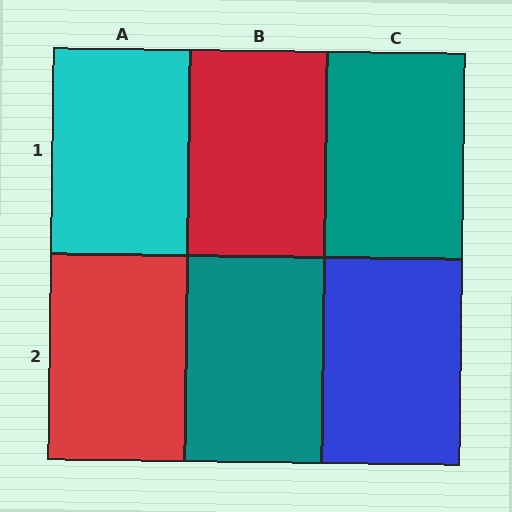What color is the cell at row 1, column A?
Cyan.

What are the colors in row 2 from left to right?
Red, teal, blue.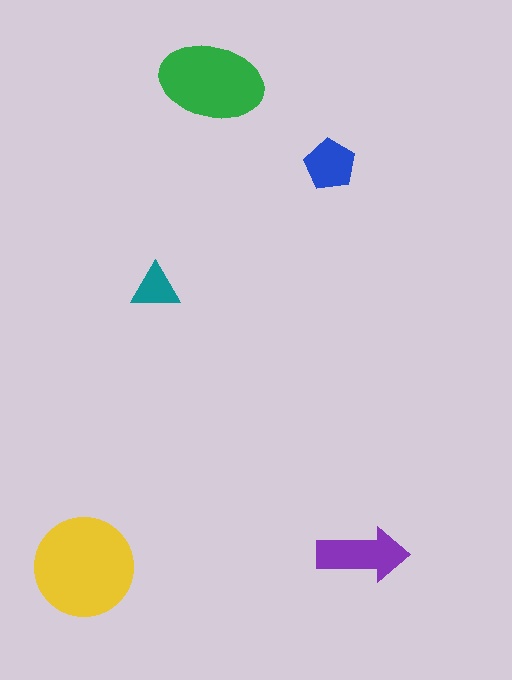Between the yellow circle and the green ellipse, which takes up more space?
The yellow circle.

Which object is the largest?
The yellow circle.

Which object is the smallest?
The teal triangle.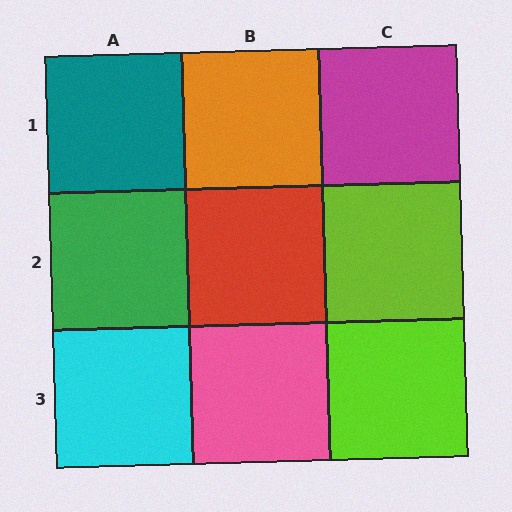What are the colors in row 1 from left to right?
Teal, orange, magenta.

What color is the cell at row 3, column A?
Cyan.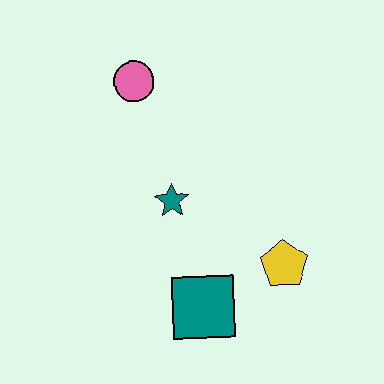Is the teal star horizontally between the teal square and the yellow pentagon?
No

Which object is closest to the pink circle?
The teal star is closest to the pink circle.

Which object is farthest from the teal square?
The pink circle is farthest from the teal square.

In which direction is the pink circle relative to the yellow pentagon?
The pink circle is above the yellow pentagon.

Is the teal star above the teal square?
Yes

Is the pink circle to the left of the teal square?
Yes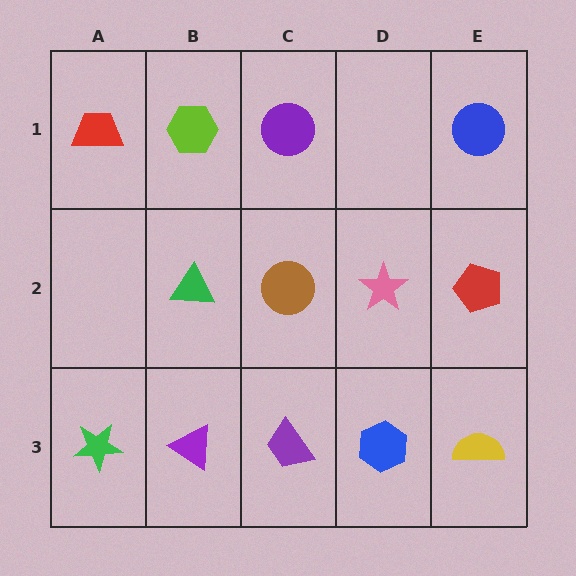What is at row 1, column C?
A purple circle.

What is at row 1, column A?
A red trapezoid.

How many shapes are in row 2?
4 shapes.